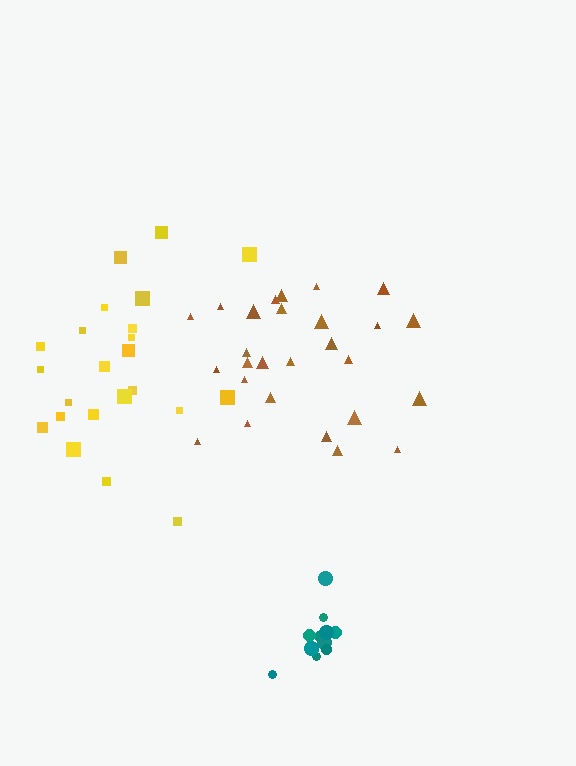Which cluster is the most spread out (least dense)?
Yellow.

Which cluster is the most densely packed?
Teal.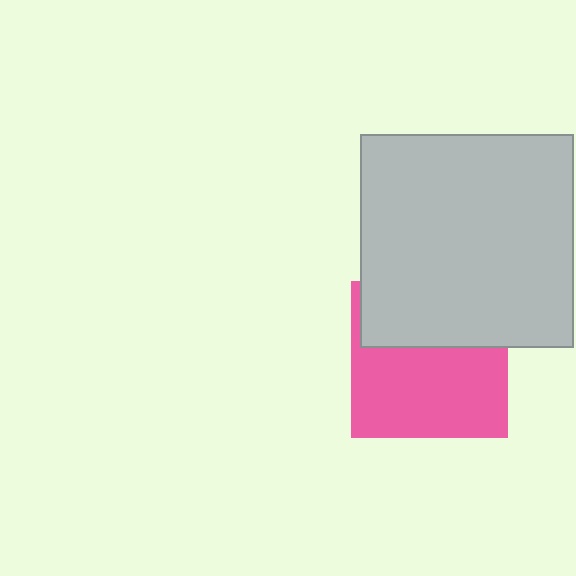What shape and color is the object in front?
The object in front is a light gray square.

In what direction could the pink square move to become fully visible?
The pink square could move down. That would shift it out from behind the light gray square entirely.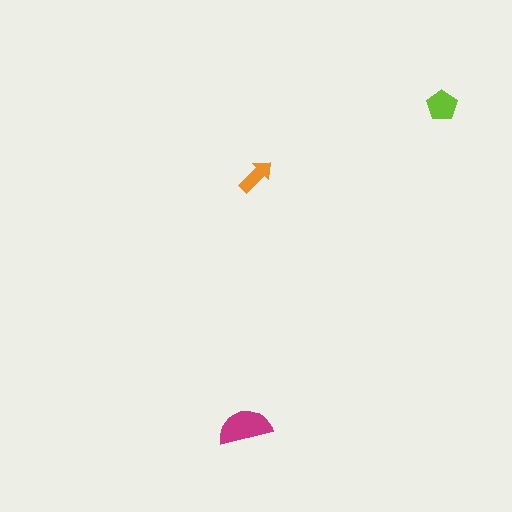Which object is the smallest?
The orange arrow.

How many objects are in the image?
There are 3 objects in the image.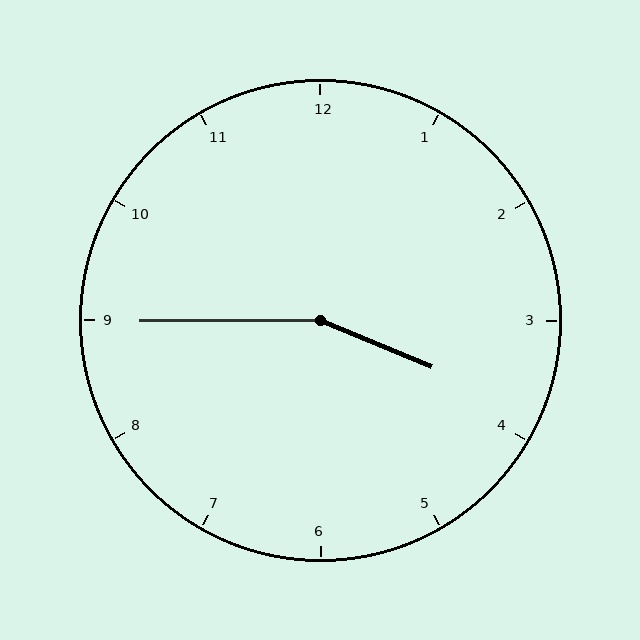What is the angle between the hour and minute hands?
Approximately 158 degrees.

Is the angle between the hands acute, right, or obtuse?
It is obtuse.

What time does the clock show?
3:45.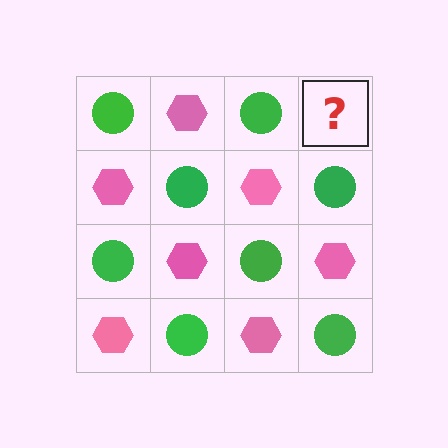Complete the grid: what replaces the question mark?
The question mark should be replaced with a pink hexagon.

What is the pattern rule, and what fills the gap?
The rule is that it alternates green circle and pink hexagon in a checkerboard pattern. The gap should be filled with a pink hexagon.